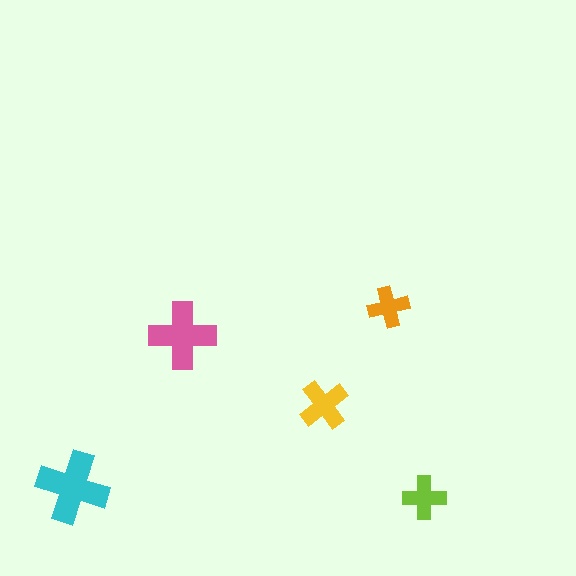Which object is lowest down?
The lime cross is bottommost.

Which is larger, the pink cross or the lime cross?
The pink one.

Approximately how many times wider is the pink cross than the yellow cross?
About 1.5 times wider.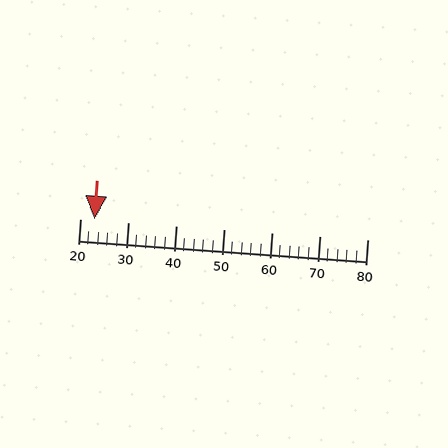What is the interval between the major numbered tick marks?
The major tick marks are spaced 10 units apart.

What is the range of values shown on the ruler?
The ruler shows values from 20 to 80.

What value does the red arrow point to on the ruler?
The red arrow points to approximately 23.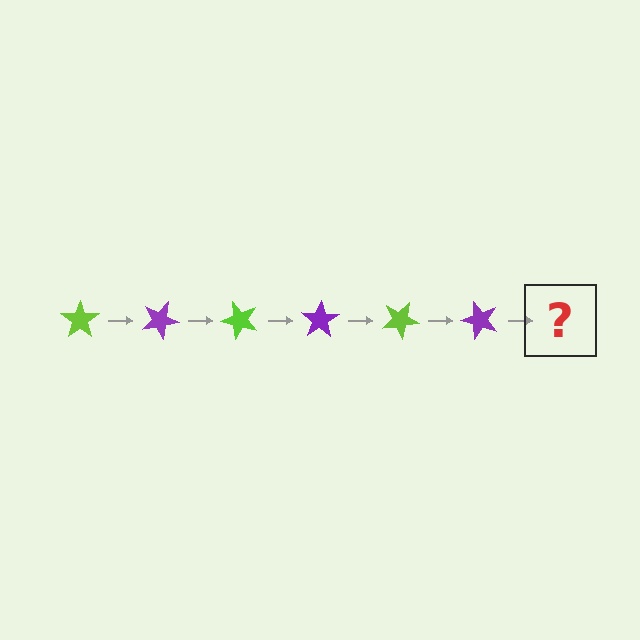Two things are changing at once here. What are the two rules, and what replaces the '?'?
The two rules are that it rotates 25 degrees each step and the color cycles through lime and purple. The '?' should be a lime star, rotated 150 degrees from the start.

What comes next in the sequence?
The next element should be a lime star, rotated 150 degrees from the start.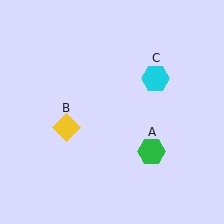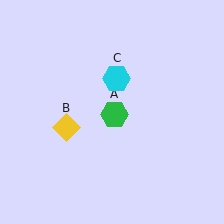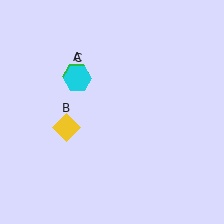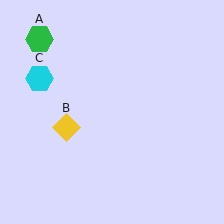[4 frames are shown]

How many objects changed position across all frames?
2 objects changed position: green hexagon (object A), cyan hexagon (object C).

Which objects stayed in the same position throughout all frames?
Yellow diamond (object B) remained stationary.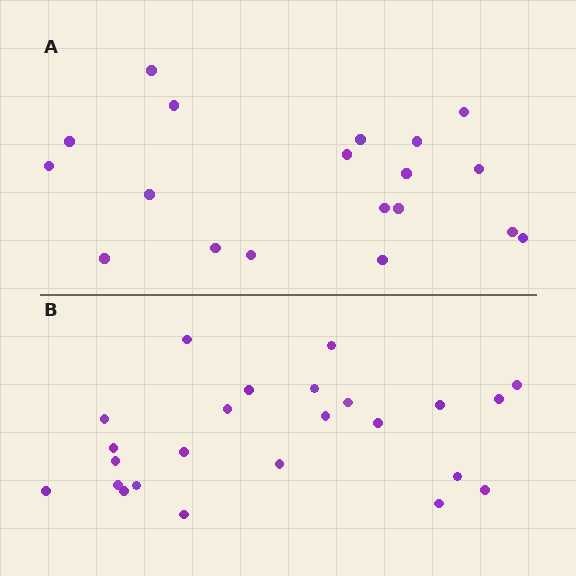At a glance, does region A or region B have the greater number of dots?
Region B (the bottom region) has more dots.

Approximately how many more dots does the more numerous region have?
Region B has about 5 more dots than region A.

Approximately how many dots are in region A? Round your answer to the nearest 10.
About 20 dots. (The exact count is 19, which rounds to 20.)